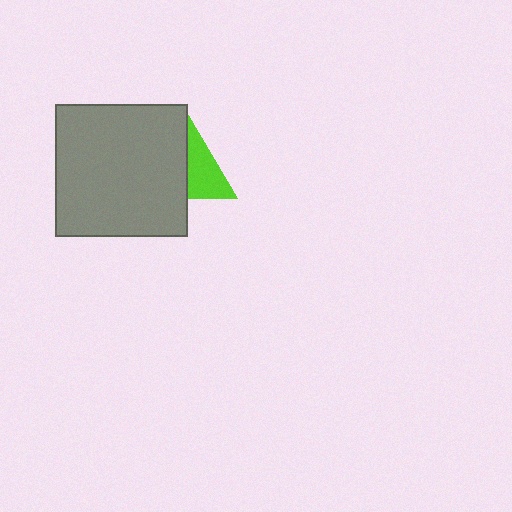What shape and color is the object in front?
The object in front is a gray square.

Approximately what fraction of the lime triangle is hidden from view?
Roughly 48% of the lime triangle is hidden behind the gray square.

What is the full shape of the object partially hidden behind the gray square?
The partially hidden object is a lime triangle.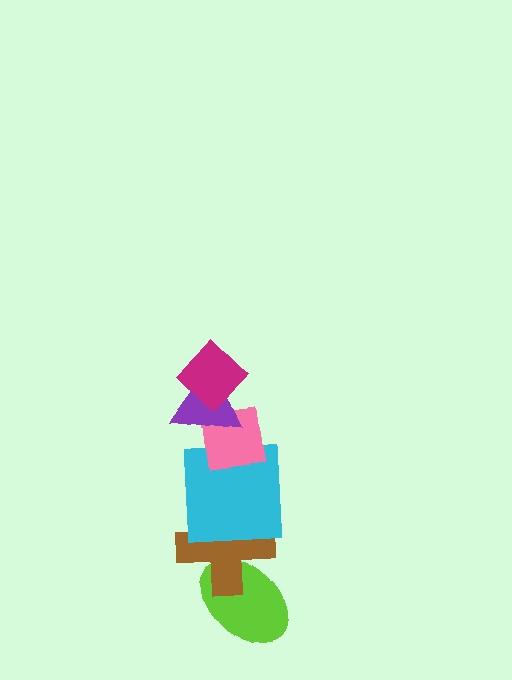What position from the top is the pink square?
The pink square is 3rd from the top.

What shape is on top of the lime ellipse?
The brown cross is on top of the lime ellipse.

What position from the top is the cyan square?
The cyan square is 4th from the top.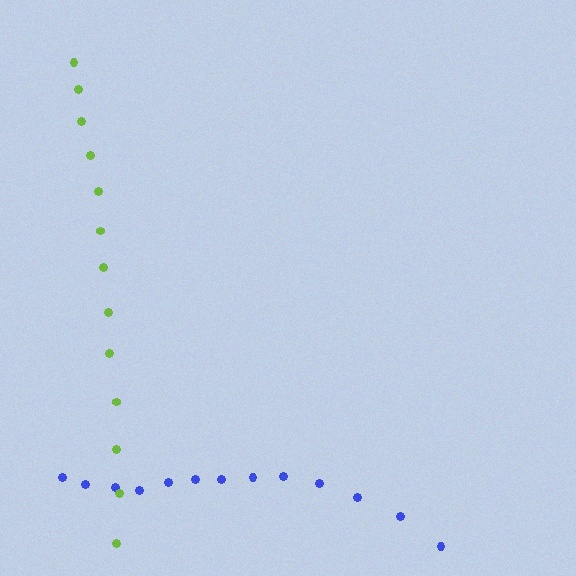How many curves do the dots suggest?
There are 2 distinct paths.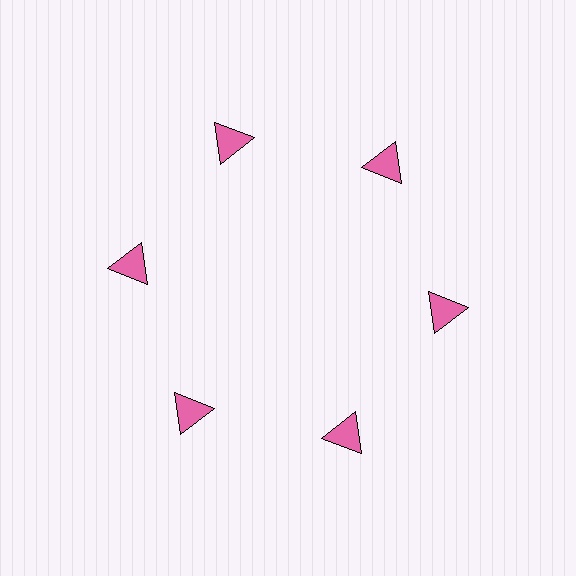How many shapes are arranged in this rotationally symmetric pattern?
There are 6 shapes, arranged in 6 groups of 1.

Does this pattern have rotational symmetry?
Yes, this pattern has 6-fold rotational symmetry. It looks the same after rotating 60 degrees around the center.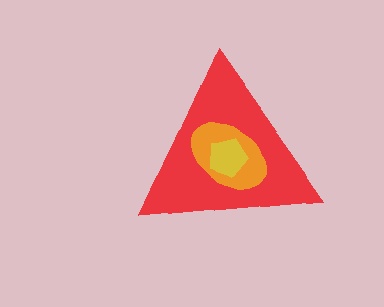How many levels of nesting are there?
3.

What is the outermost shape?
The red triangle.